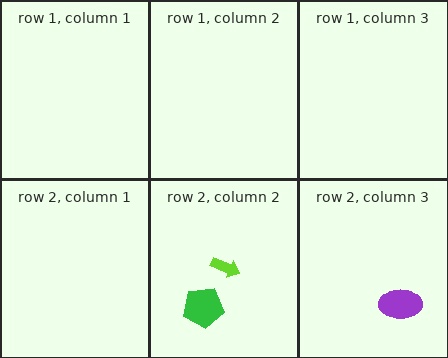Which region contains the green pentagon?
The row 2, column 2 region.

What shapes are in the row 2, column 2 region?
The lime arrow, the green pentagon.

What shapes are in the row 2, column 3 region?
The purple ellipse.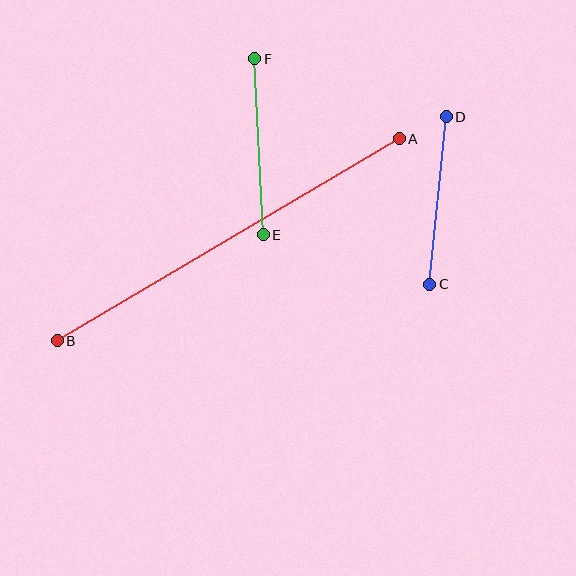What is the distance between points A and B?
The distance is approximately 397 pixels.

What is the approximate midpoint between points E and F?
The midpoint is at approximately (259, 147) pixels.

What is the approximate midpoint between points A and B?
The midpoint is at approximately (228, 240) pixels.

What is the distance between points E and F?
The distance is approximately 176 pixels.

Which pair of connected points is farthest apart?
Points A and B are farthest apart.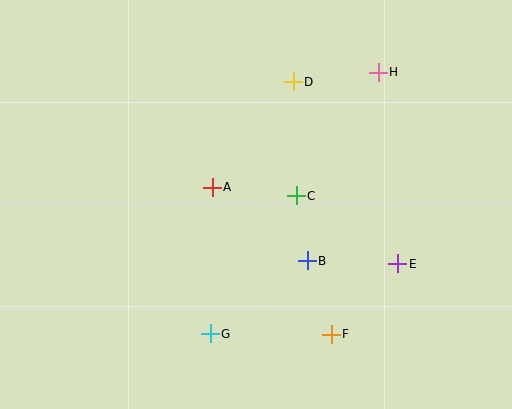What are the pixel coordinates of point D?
Point D is at (293, 82).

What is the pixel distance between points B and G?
The distance between B and G is 121 pixels.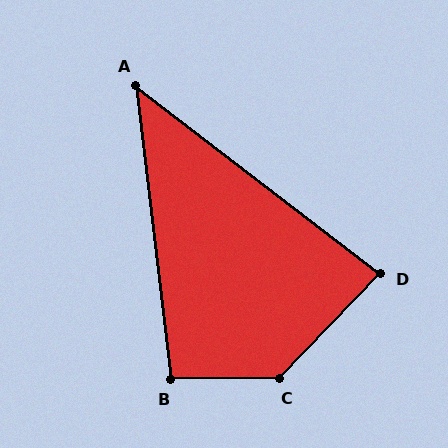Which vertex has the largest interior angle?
C, at approximately 134 degrees.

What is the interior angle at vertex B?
Approximately 96 degrees (obtuse).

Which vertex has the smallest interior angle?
A, at approximately 46 degrees.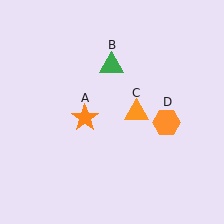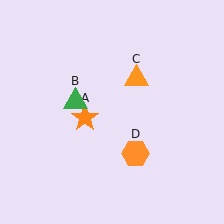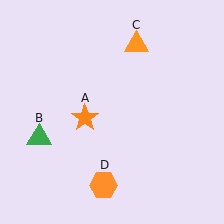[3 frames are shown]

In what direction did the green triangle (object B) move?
The green triangle (object B) moved down and to the left.